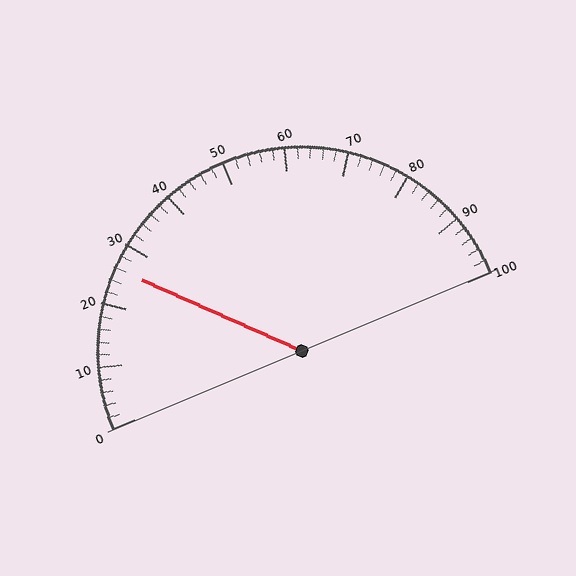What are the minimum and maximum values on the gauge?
The gauge ranges from 0 to 100.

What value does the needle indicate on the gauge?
The needle indicates approximately 26.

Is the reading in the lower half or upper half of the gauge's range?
The reading is in the lower half of the range (0 to 100).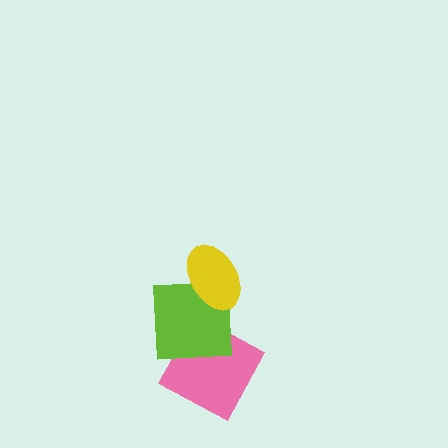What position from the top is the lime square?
The lime square is 2nd from the top.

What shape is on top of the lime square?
The yellow ellipse is on top of the lime square.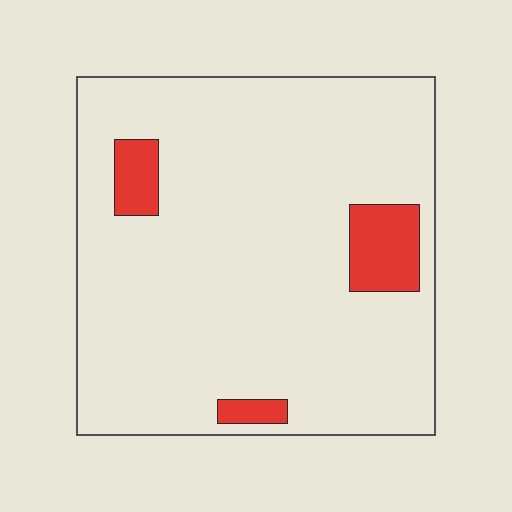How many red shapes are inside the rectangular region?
3.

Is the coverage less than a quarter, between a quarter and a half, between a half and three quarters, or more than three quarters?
Less than a quarter.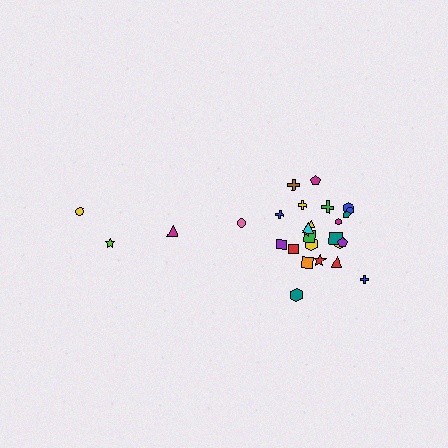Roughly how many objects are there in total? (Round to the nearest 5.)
Roughly 30 objects in total.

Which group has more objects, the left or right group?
The right group.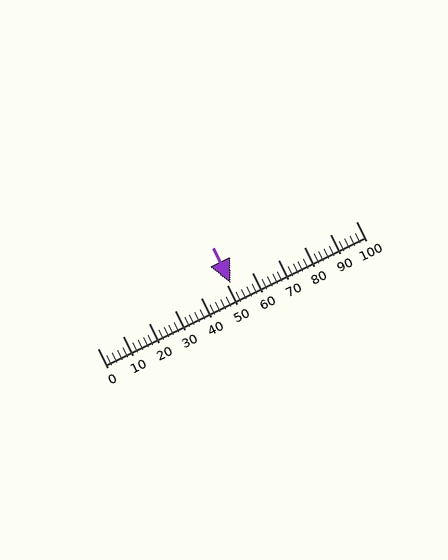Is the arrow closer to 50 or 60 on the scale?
The arrow is closer to 50.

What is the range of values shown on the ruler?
The ruler shows values from 0 to 100.